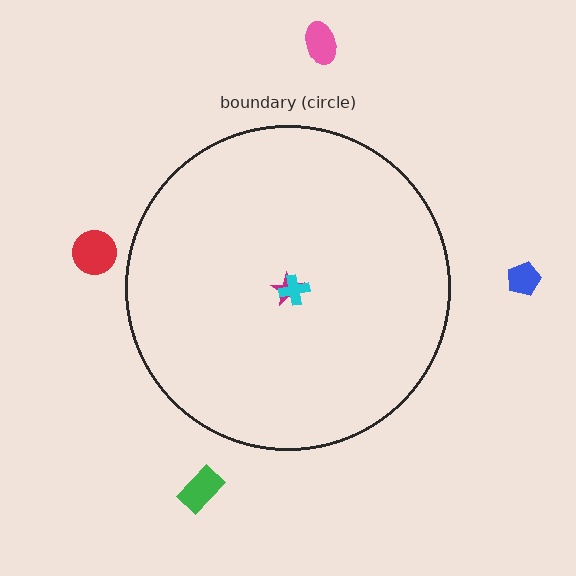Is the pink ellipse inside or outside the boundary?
Outside.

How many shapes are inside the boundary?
2 inside, 4 outside.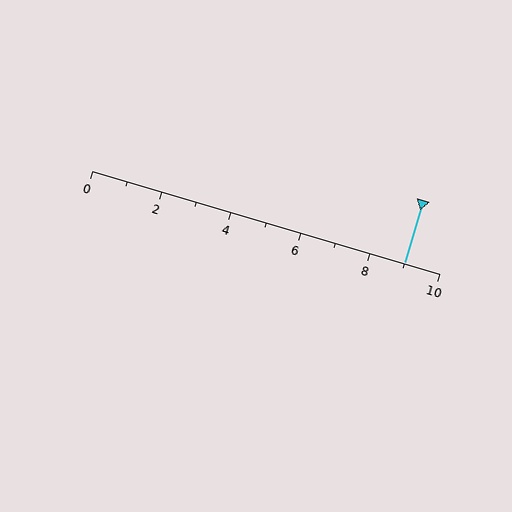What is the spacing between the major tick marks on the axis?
The major ticks are spaced 2 apart.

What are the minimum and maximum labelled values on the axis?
The axis runs from 0 to 10.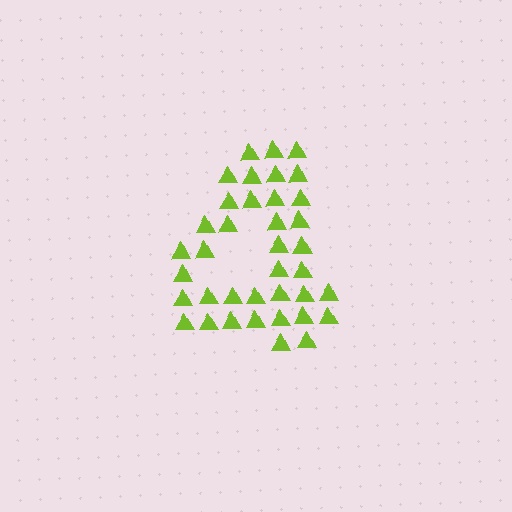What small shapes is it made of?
It is made of small triangles.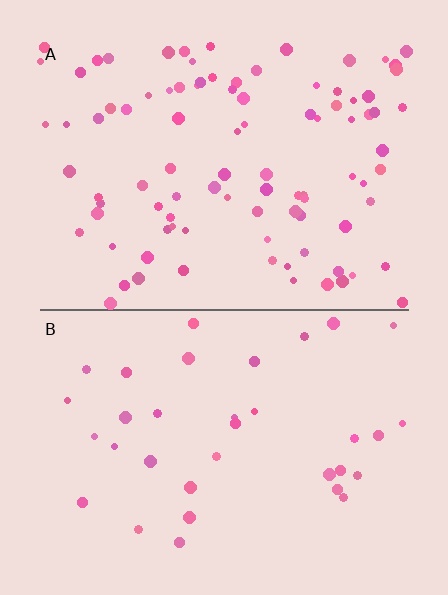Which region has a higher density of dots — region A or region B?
A (the top).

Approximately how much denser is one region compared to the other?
Approximately 2.7× — region A over region B.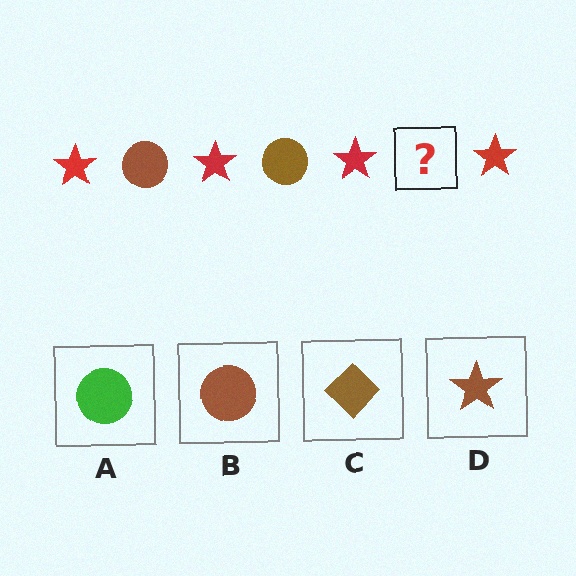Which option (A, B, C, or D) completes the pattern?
B.